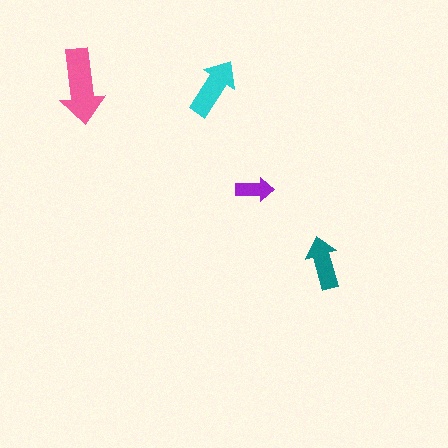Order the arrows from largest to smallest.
the pink one, the cyan one, the teal one, the purple one.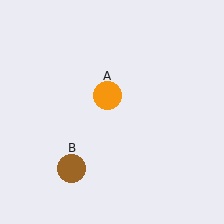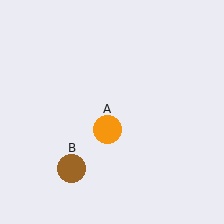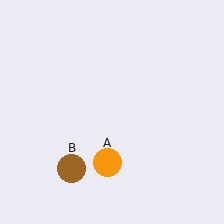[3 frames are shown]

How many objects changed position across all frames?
1 object changed position: orange circle (object A).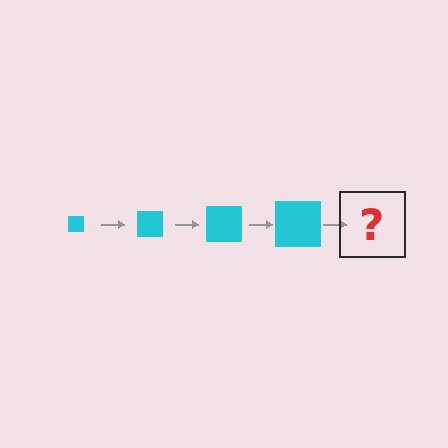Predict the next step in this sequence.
The next step is a cyan square, larger than the previous one.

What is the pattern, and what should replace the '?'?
The pattern is that the square gets progressively larger each step. The '?' should be a cyan square, larger than the previous one.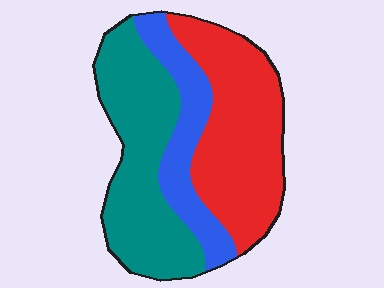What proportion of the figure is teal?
Teal takes up about two fifths (2/5) of the figure.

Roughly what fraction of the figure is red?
Red takes up about two fifths (2/5) of the figure.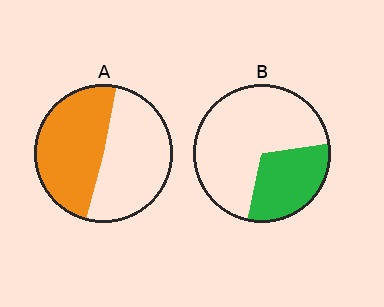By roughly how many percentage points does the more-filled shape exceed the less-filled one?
By roughly 20 percentage points (A over B).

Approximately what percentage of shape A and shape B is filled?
A is approximately 50% and B is approximately 30%.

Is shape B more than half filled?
No.